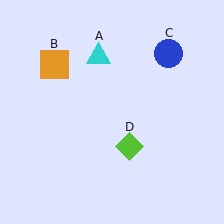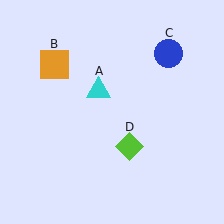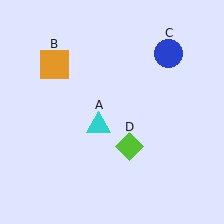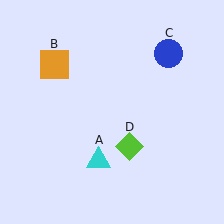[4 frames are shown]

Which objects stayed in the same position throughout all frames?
Orange square (object B) and blue circle (object C) and lime diamond (object D) remained stationary.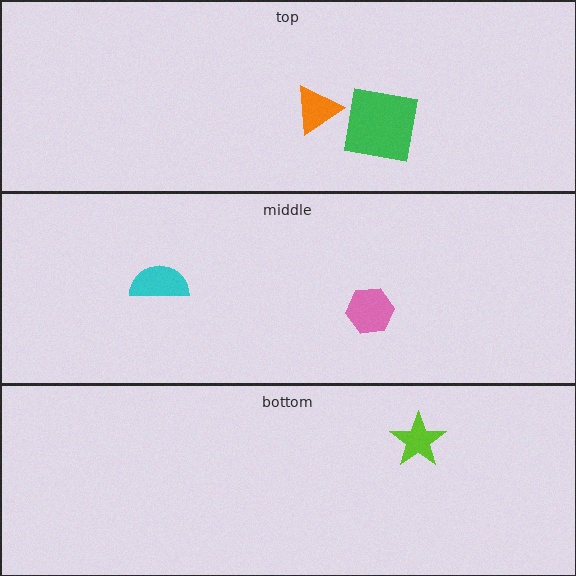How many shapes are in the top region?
2.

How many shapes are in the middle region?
2.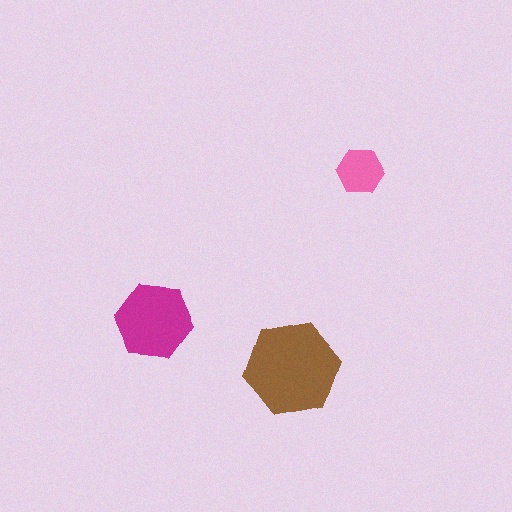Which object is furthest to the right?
The pink hexagon is rightmost.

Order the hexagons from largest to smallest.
the brown one, the magenta one, the pink one.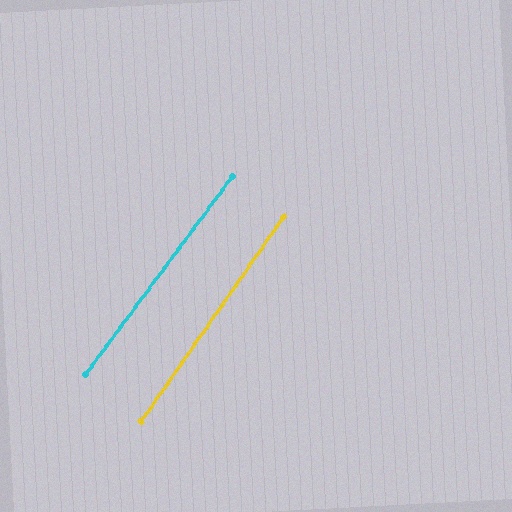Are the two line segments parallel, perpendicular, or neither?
Parallel — their directions differ by only 1.7°.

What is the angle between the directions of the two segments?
Approximately 2 degrees.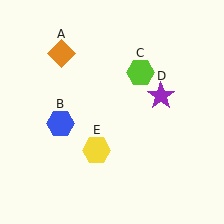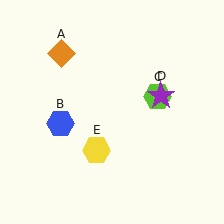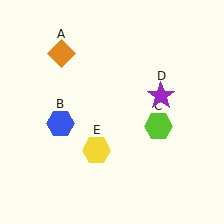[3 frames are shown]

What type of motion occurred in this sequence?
The lime hexagon (object C) rotated clockwise around the center of the scene.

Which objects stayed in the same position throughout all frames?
Orange diamond (object A) and blue hexagon (object B) and purple star (object D) and yellow hexagon (object E) remained stationary.